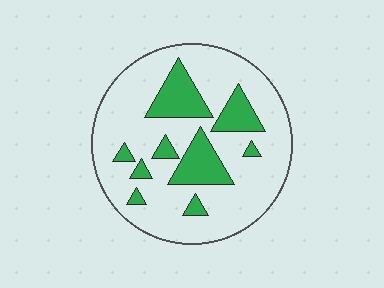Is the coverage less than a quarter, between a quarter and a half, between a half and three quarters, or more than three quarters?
Less than a quarter.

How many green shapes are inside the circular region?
9.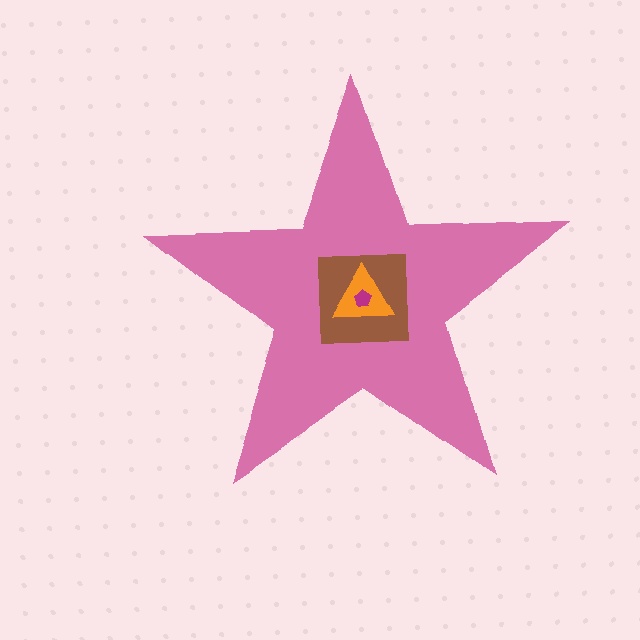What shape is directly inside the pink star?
The brown square.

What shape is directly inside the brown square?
The orange triangle.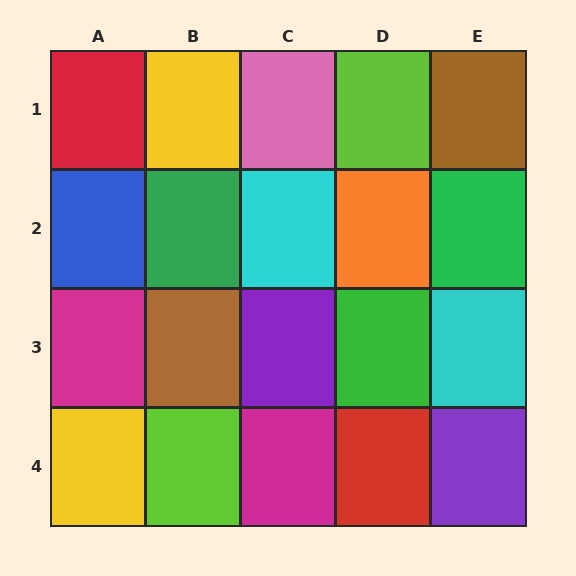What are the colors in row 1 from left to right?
Red, yellow, pink, lime, brown.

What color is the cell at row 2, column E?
Green.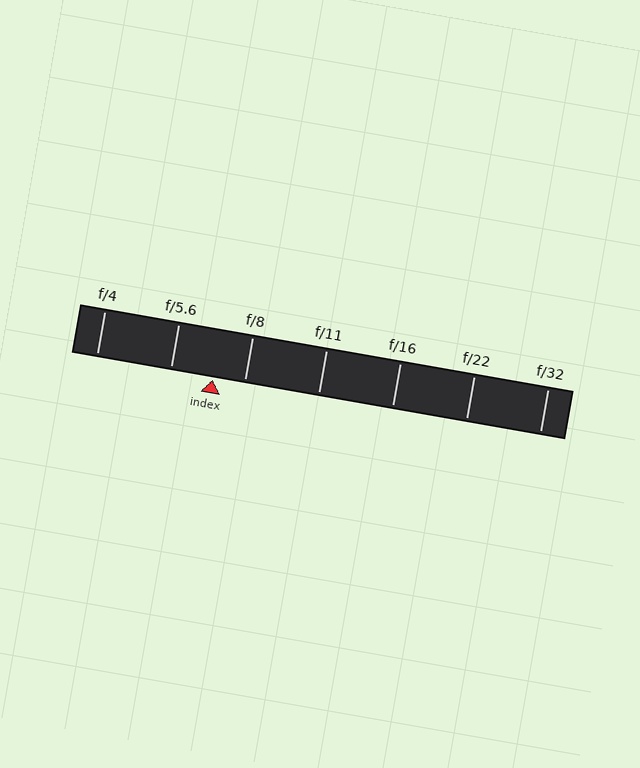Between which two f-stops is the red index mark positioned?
The index mark is between f/5.6 and f/8.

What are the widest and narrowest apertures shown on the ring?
The widest aperture shown is f/4 and the narrowest is f/32.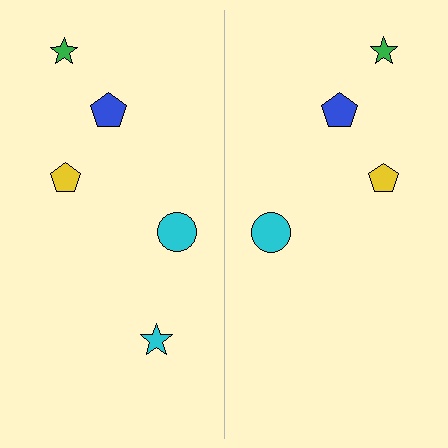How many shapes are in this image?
There are 9 shapes in this image.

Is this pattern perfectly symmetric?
No, the pattern is not perfectly symmetric. A cyan star is missing from the right side.